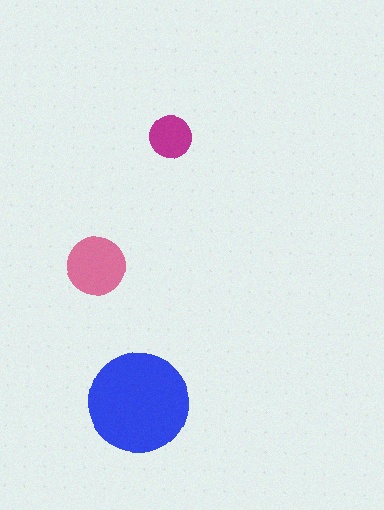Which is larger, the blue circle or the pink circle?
The blue one.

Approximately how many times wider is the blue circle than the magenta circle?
About 2.5 times wider.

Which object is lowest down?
The blue circle is bottommost.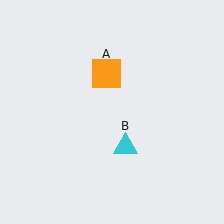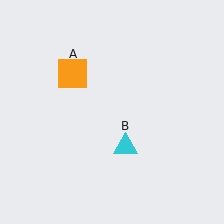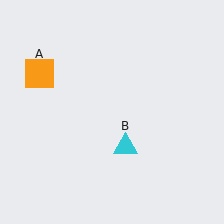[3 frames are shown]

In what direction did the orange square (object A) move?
The orange square (object A) moved left.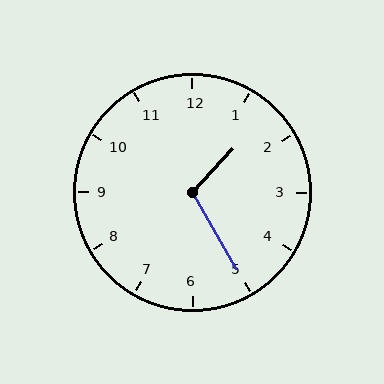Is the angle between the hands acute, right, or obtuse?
It is obtuse.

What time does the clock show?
1:25.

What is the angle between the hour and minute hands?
Approximately 108 degrees.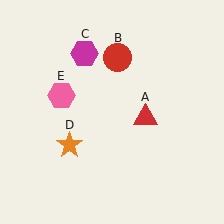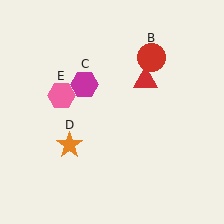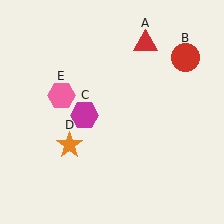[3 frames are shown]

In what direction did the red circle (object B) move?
The red circle (object B) moved right.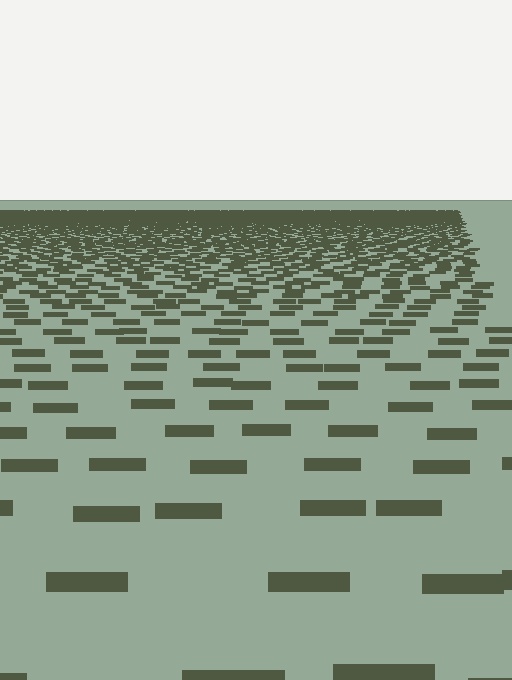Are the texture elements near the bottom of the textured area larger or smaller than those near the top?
Larger. Near the bottom, elements are closer to the viewer and appear at a bigger on-screen size.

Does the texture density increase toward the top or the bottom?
Density increases toward the top.